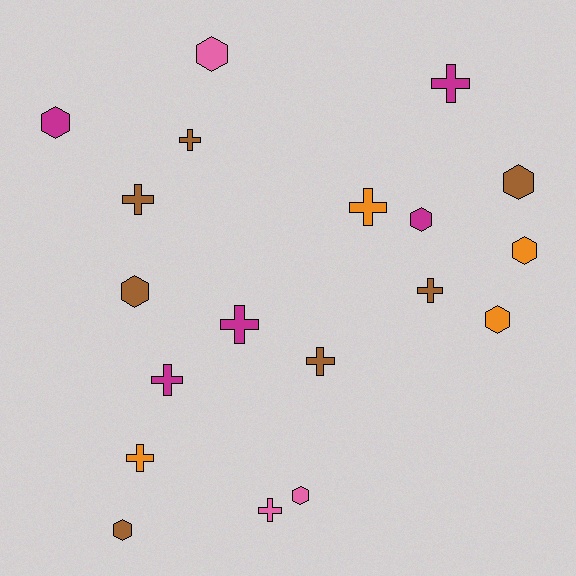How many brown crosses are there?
There are 4 brown crosses.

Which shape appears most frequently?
Cross, with 10 objects.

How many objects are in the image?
There are 19 objects.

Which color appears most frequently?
Brown, with 7 objects.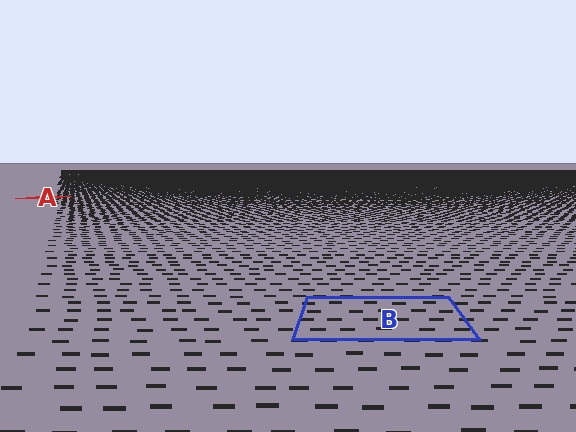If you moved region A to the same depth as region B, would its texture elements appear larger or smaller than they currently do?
They would appear larger. At a closer depth, the same texture elements are projected at a bigger on-screen size.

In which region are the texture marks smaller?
The texture marks are smaller in region A, because it is farther away.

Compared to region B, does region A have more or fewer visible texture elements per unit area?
Region A has more texture elements per unit area — they are packed more densely because it is farther away.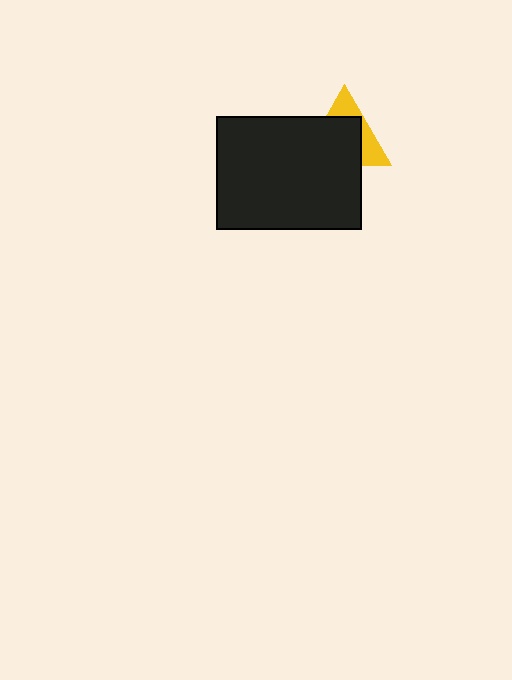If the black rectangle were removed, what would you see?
You would see the complete yellow triangle.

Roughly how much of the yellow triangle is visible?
A small part of it is visible (roughly 36%).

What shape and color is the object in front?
The object in front is a black rectangle.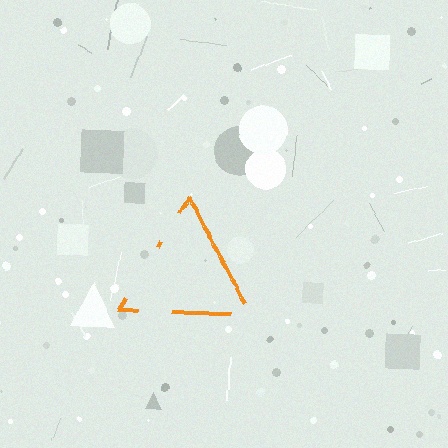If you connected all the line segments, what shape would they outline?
They would outline a triangle.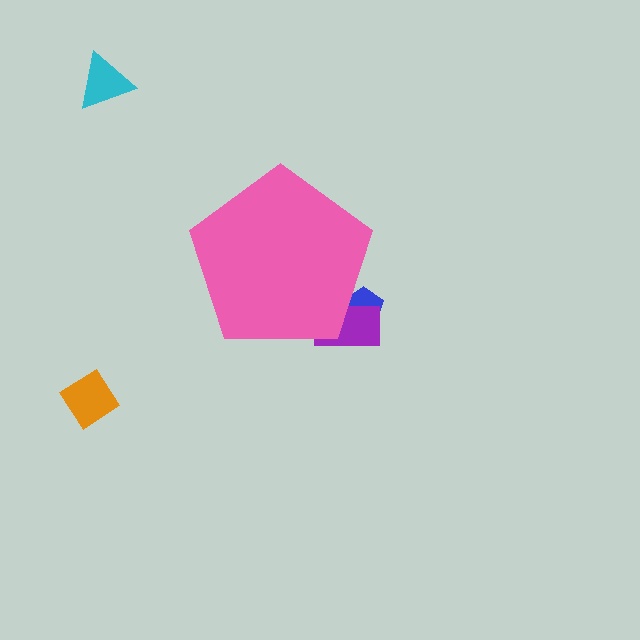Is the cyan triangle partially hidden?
No, the cyan triangle is fully visible.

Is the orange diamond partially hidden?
No, the orange diamond is fully visible.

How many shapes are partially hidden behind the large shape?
2 shapes are partially hidden.